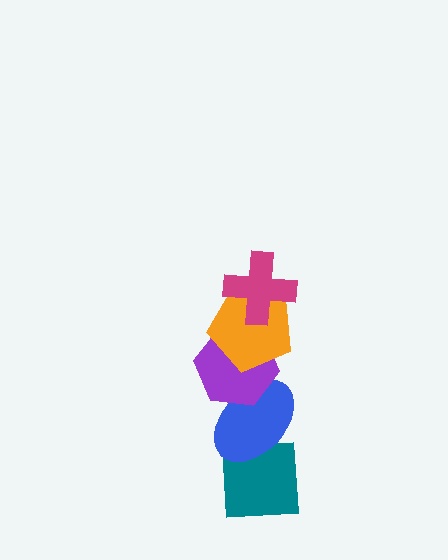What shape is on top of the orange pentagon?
The magenta cross is on top of the orange pentagon.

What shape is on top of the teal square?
The blue ellipse is on top of the teal square.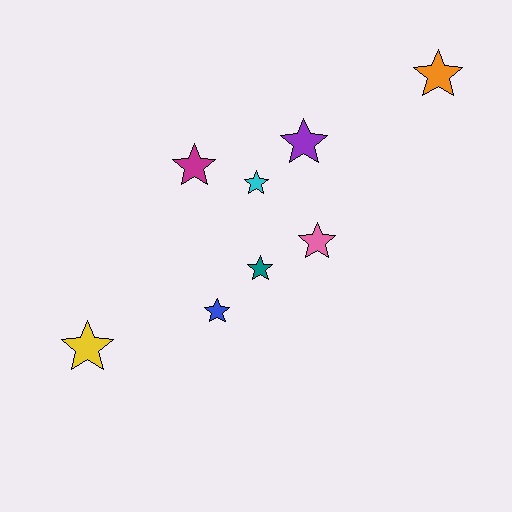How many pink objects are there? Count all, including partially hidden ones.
There is 1 pink object.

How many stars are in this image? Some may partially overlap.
There are 8 stars.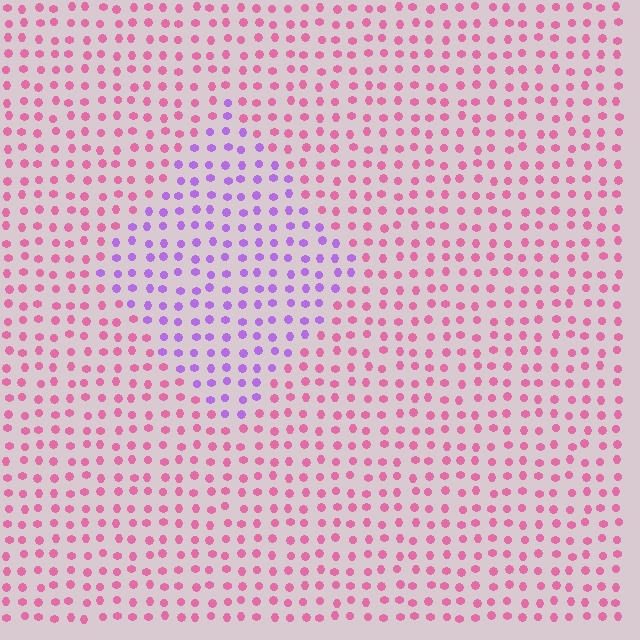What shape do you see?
I see a diamond.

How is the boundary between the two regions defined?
The boundary is defined purely by a slight shift in hue (about 54 degrees). Spacing, size, and orientation are identical on both sides.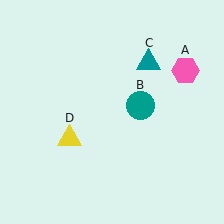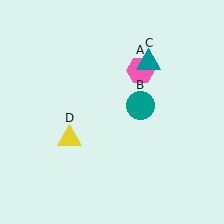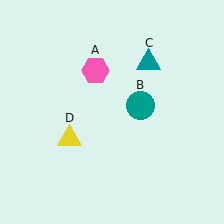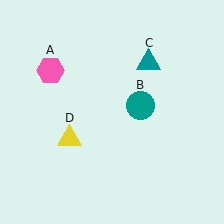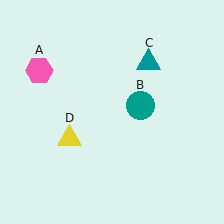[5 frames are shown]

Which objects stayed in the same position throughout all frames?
Teal circle (object B) and teal triangle (object C) and yellow triangle (object D) remained stationary.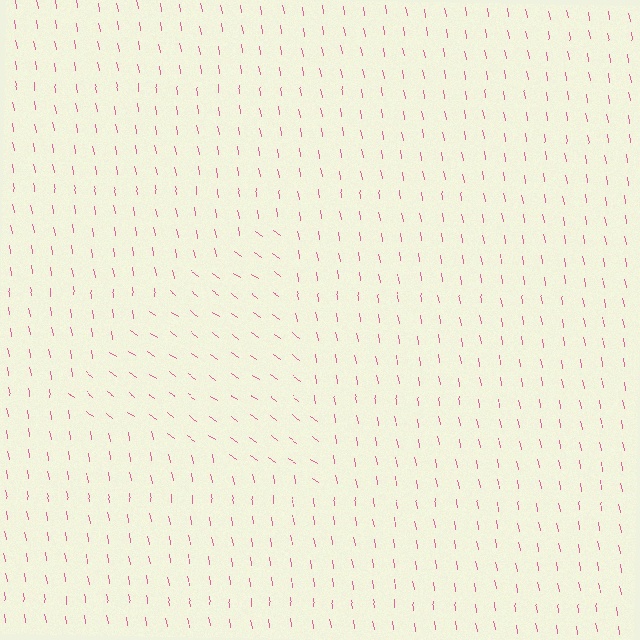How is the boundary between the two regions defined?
The boundary is defined purely by a change in line orientation (approximately 45 degrees difference). All lines are the same color and thickness.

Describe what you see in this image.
The image is filled with small pink line segments. A triangle region in the image has lines oriented differently from the surrounding lines, creating a visible texture boundary.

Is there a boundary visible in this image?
Yes, there is a texture boundary formed by a change in line orientation.